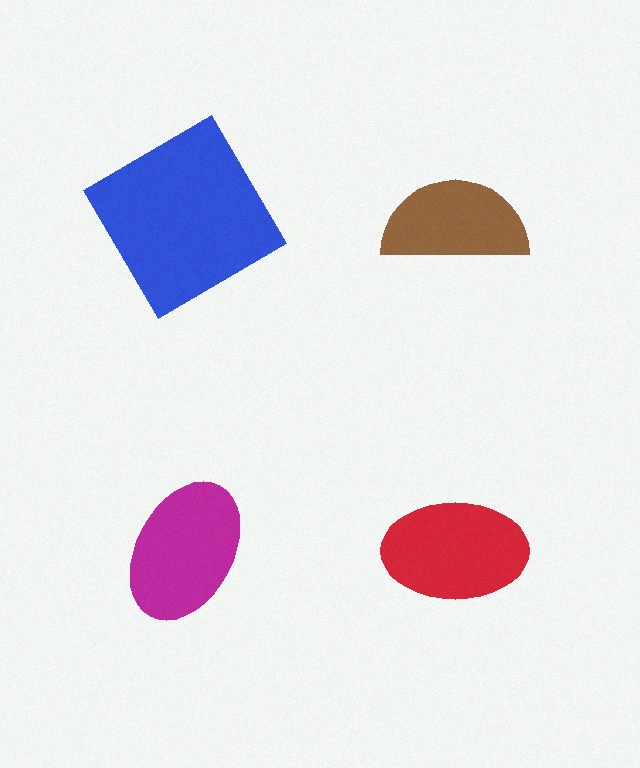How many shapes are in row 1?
2 shapes.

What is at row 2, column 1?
A magenta ellipse.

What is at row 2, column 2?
A red ellipse.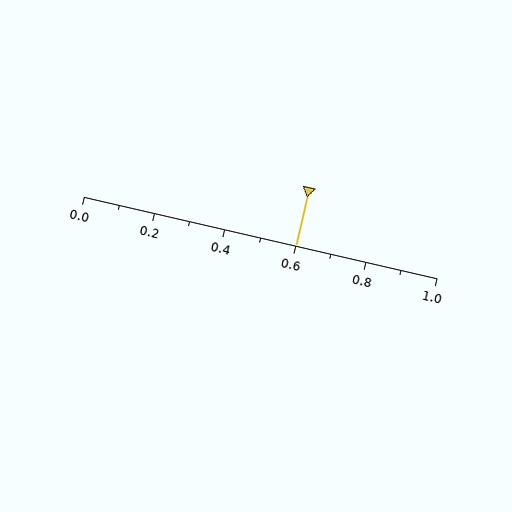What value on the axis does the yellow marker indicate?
The marker indicates approximately 0.6.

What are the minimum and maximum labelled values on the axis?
The axis runs from 0.0 to 1.0.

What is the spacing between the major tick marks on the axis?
The major ticks are spaced 0.2 apart.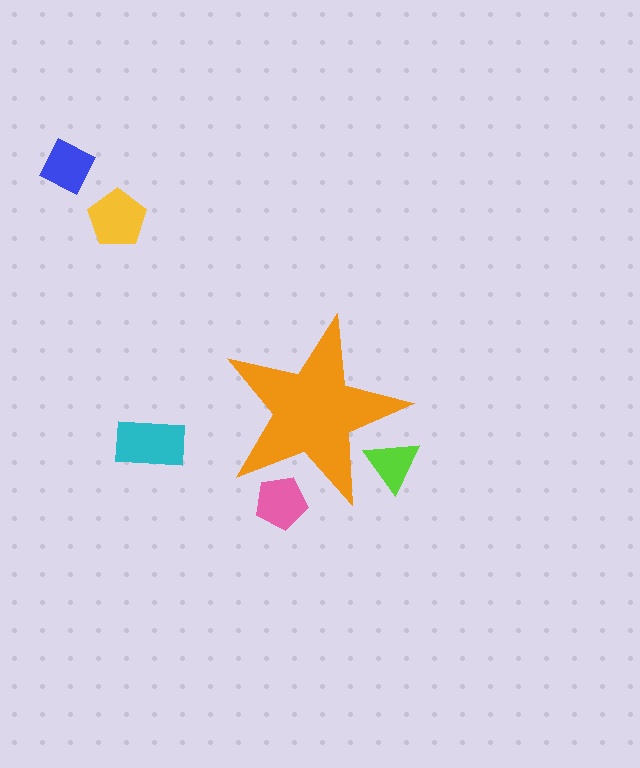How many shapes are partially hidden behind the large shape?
2 shapes are partially hidden.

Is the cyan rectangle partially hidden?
No, the cyan rectangle is fully visible.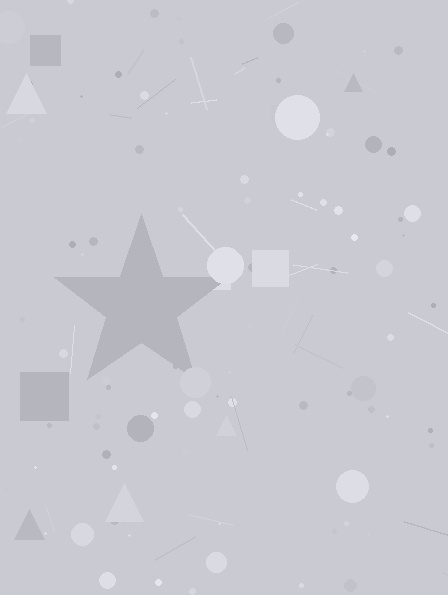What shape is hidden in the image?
A star is hidden in the image.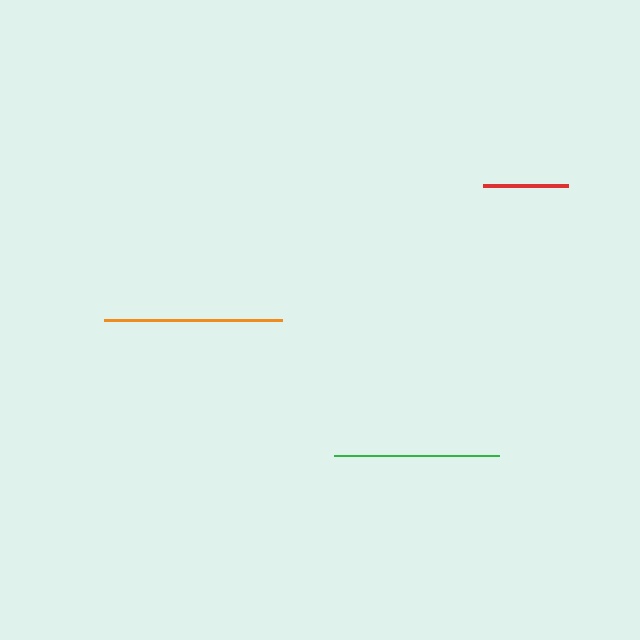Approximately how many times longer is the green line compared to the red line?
The green line is approximately 1.9 times the length of the red line.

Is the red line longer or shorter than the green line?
The green line is longer than the red line.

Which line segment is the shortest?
The red line is the shortest at approximately 85 pixels.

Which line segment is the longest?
The orange line is the longest at approximately 178 pixels.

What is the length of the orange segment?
The orange segment is approximately 178 pixels long.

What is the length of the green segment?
The green segment is approximately 165 pixels long.